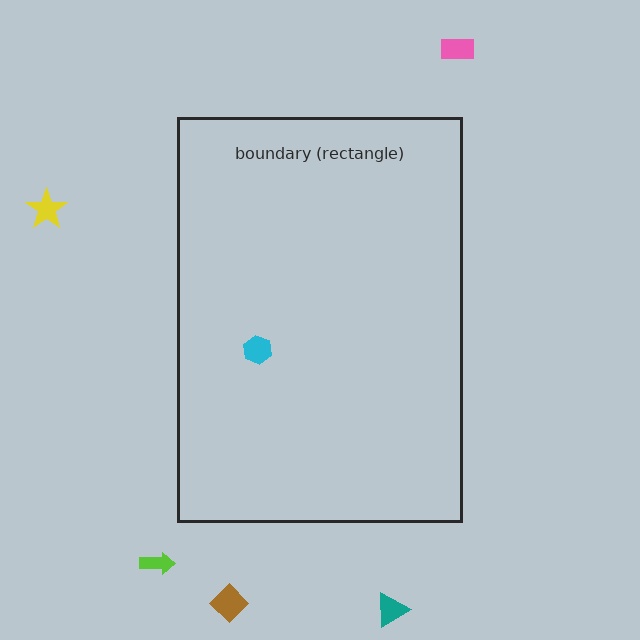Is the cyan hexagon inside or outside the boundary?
Inside.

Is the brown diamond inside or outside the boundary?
Outside.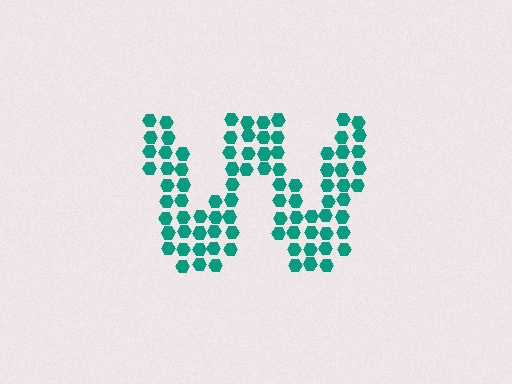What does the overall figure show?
The overall figure shows the letter W.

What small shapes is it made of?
It is made of small hexagons.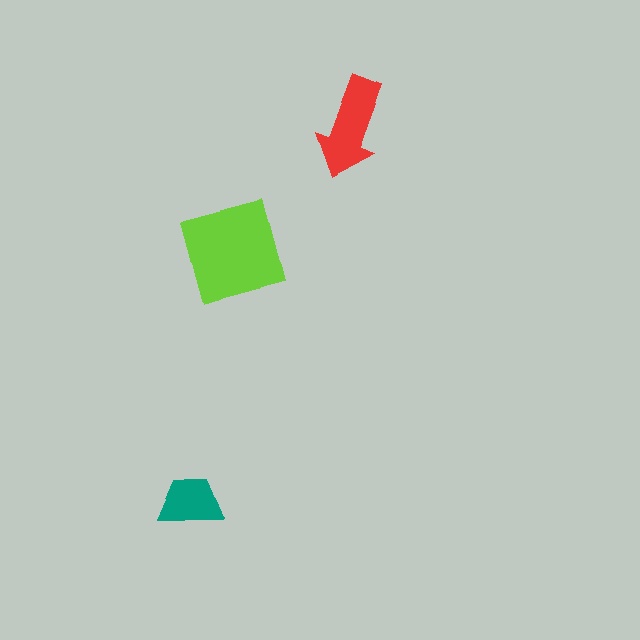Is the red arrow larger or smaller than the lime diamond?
Smaller.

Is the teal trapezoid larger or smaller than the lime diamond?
Smaller.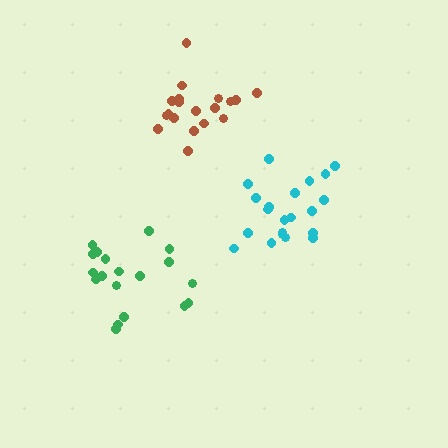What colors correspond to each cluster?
The clusters are colored: cyan, green, brown.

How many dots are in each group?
Group 1: 21 dots, Group 2: 19 dots, Group 3: 19 dots (59 total).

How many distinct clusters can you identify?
There are 3 distinct clusters.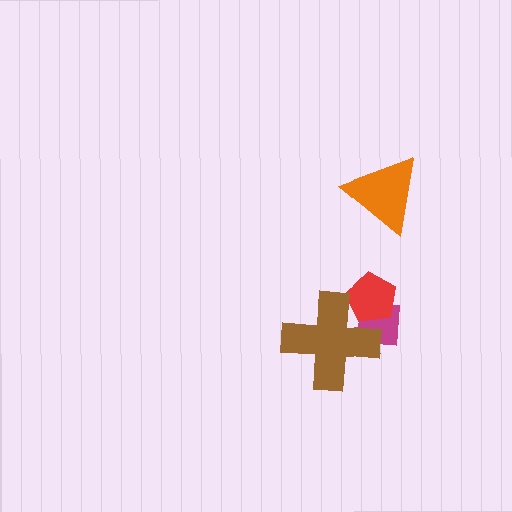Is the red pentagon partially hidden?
Yes, it is partially covered by another shape.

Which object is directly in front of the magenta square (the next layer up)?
The red pentagon is directly in front of the magenta square.